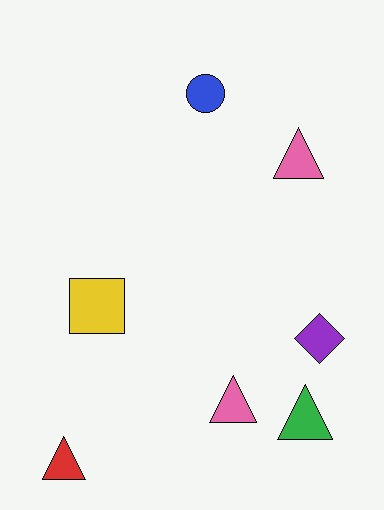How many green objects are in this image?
There is 1 green object.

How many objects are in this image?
There are 7 objects.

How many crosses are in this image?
There are no crosses.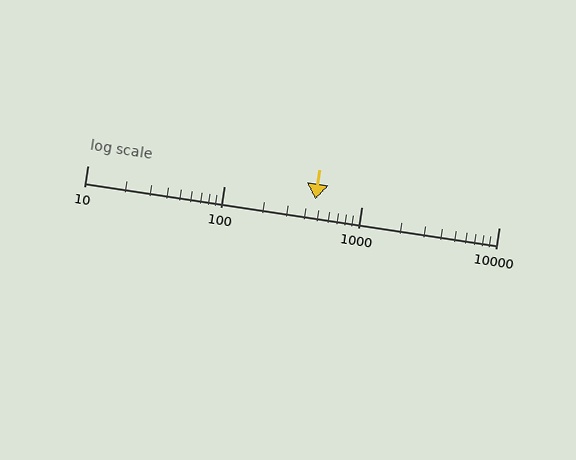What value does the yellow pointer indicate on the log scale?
The pointer indicates approximately 460.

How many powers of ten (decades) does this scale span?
The scale spans 3 decades, from 10 to 10000.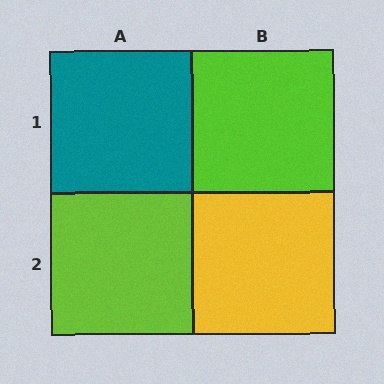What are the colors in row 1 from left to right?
Teal, lime.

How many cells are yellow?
1 cell is yellow.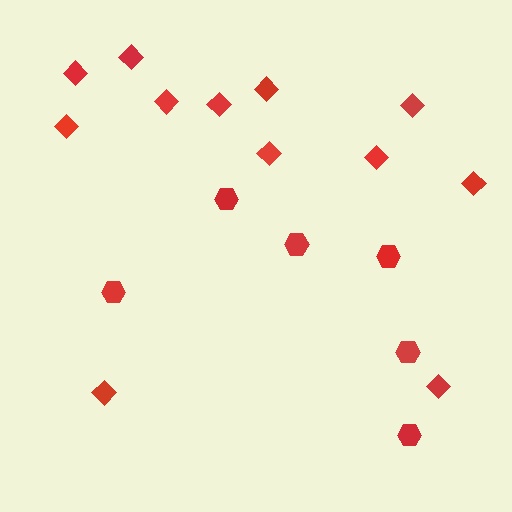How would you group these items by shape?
There are 2 groups: one group of hexagons (6) and one group of diamonds (12).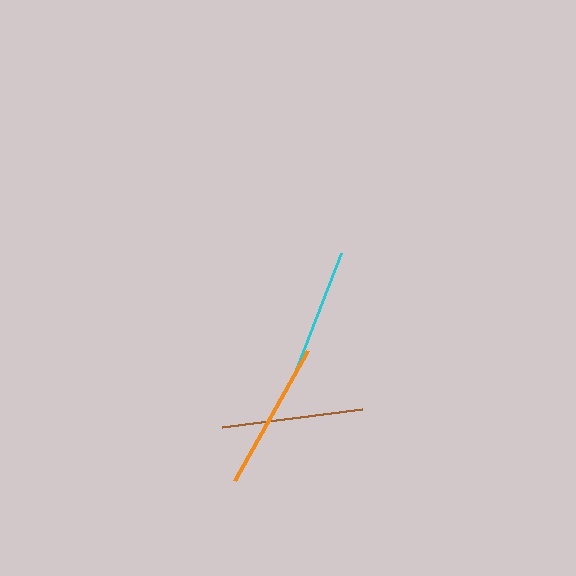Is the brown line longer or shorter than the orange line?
The orange line is longer than the brown line.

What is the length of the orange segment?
The orange segment is approximately 149 pixels long.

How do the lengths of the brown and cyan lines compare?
The brown and cyan lines are approximately the same length.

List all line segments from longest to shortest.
From longest to shortest: orange, brown, cyan.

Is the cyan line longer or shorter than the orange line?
The orange line is longer than the cyan line.